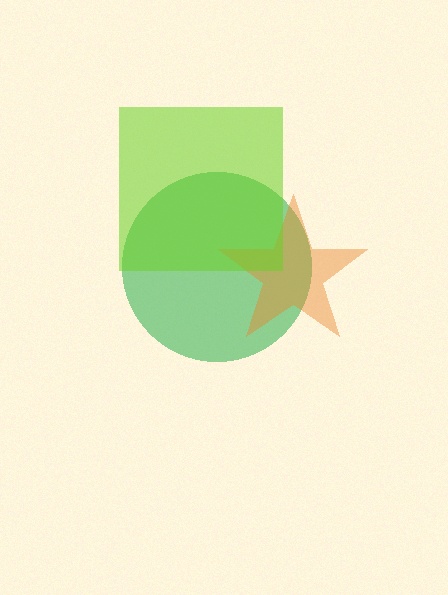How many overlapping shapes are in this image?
There are 3 overlapping shapes in the image.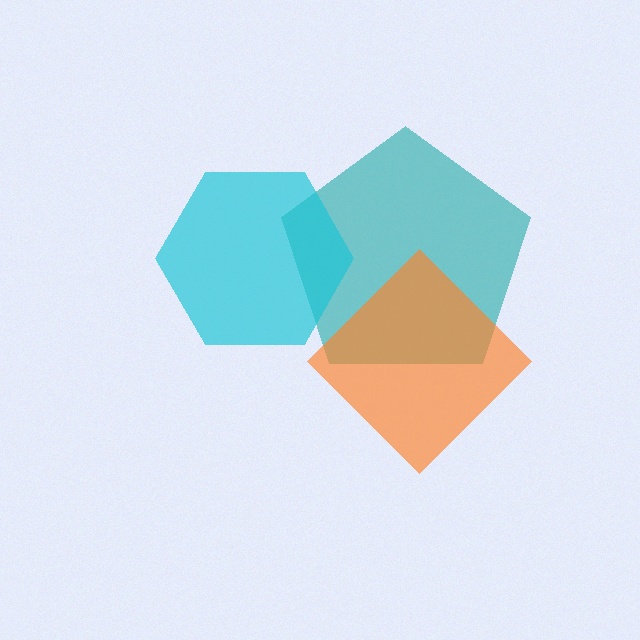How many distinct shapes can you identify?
There are 3 distinct shapes: a teal pentagon, an orange diamond, a cyan hexagon.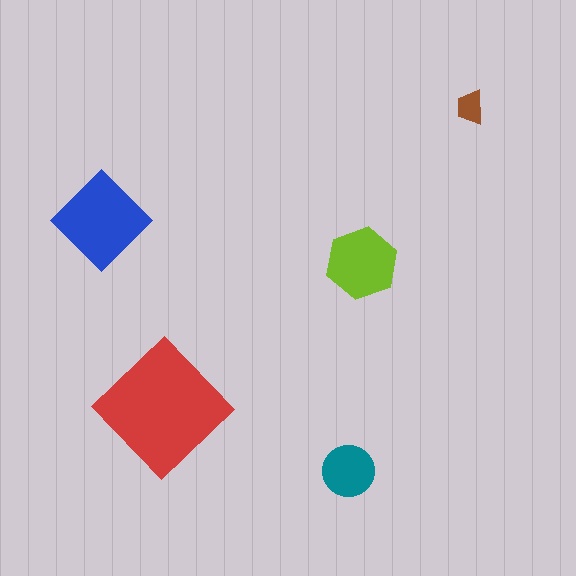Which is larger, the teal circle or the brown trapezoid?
The teal circle.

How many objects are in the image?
There are 5 objects in the image.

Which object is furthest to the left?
The blue diamond is leftmost.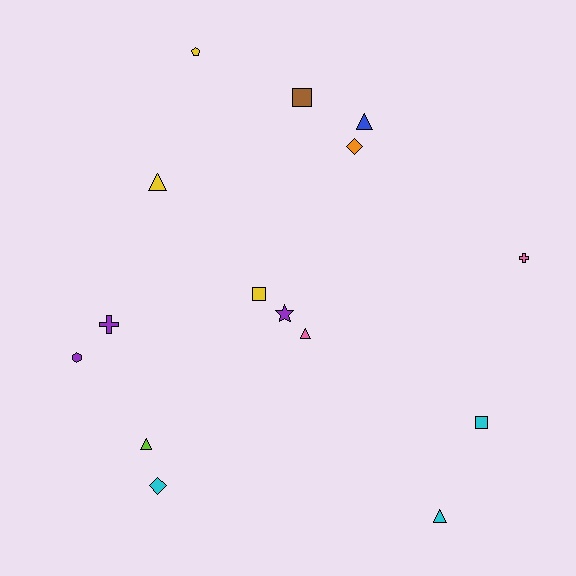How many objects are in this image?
There are 15 objects.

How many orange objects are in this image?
There is 1 orange object.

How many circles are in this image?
There are no circles.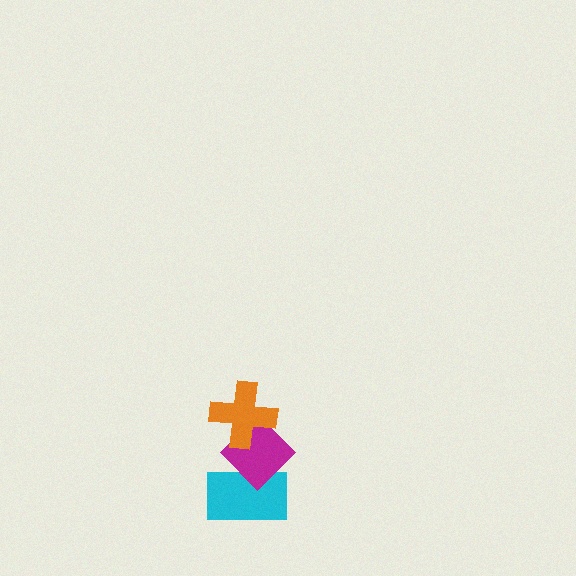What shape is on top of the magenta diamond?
The orange cross is on top of the magenta diamond.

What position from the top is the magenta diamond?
The magenta diamond is 2nd from the top.